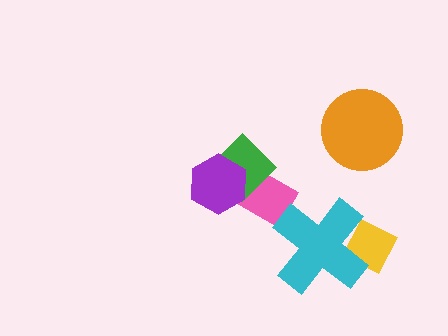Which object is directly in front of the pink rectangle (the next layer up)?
The green diamond is directly in front of the pink rectangle.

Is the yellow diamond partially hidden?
Yes, it is partially covered by another shape.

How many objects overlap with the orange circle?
0 objects overlap with the orange circle.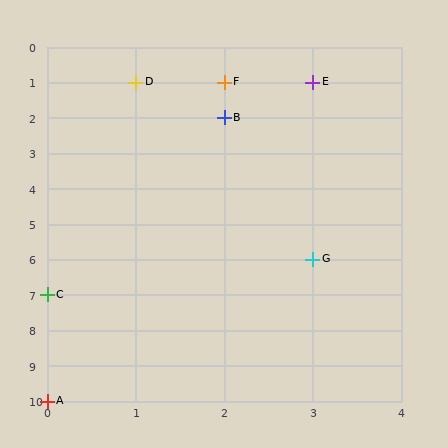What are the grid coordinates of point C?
Point C is at grid coordinates (0, 7).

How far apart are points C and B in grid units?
Points C and B are 2 columns and 5 rows apart (about 5.4 grid units diagonally).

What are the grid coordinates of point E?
Point E is at grid coordinates (3, 1).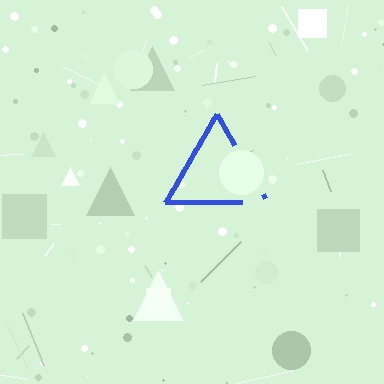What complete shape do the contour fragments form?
The contour fragments form a triangle.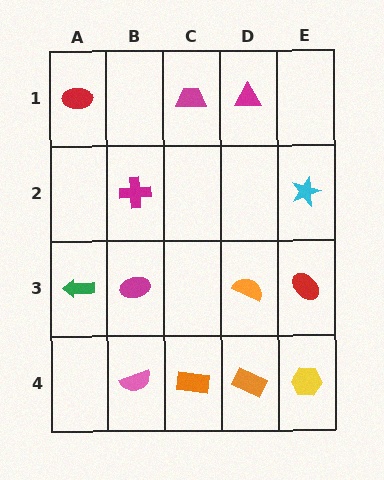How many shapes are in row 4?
4 shapes.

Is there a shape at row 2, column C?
No, that cell is empty.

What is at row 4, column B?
A pink semicircle.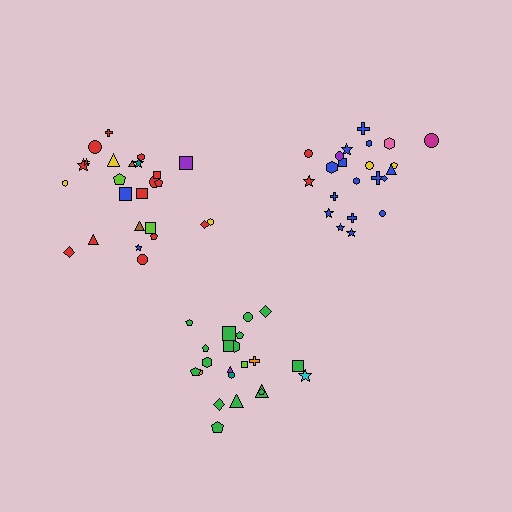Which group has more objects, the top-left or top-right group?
The top-left group.